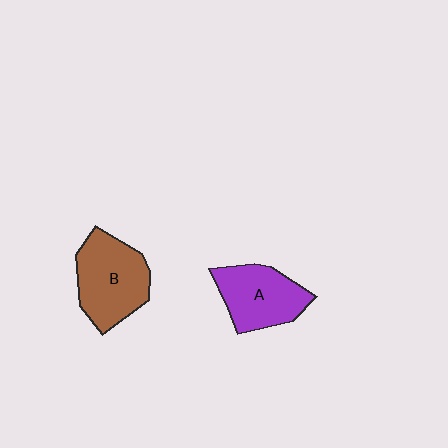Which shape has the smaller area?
Shape A (purple).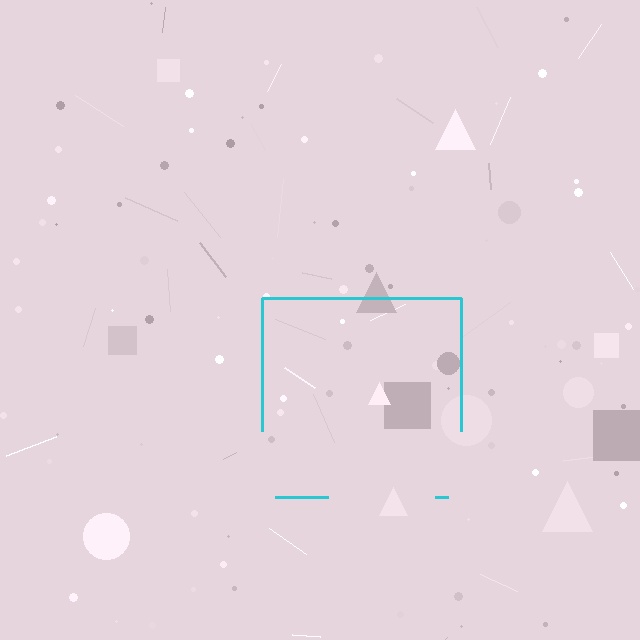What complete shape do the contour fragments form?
The contour fragments form a square.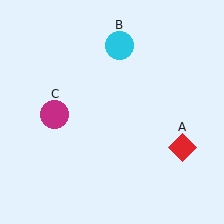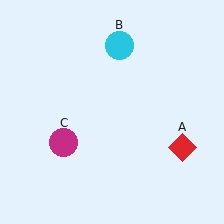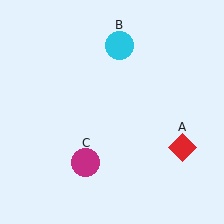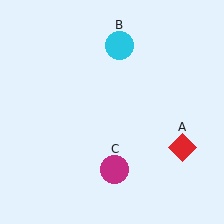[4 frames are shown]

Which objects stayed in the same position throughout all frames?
Red diamond (object A) and cyan circle (object B) remained stationary.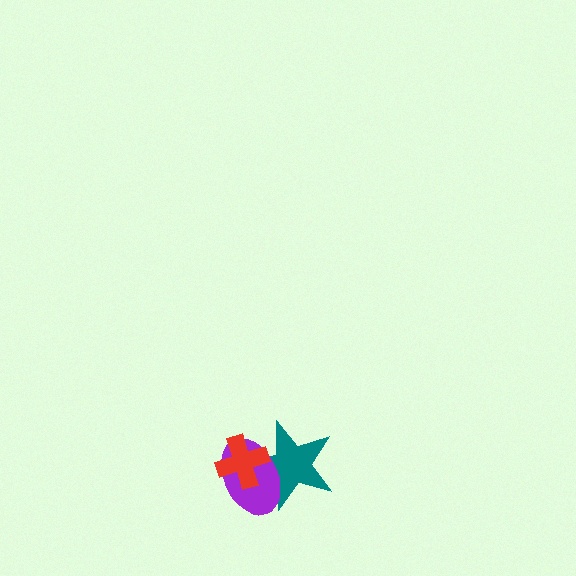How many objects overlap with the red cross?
2 objects overlap with the red cross.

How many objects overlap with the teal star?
2 objects overlap with the teal star.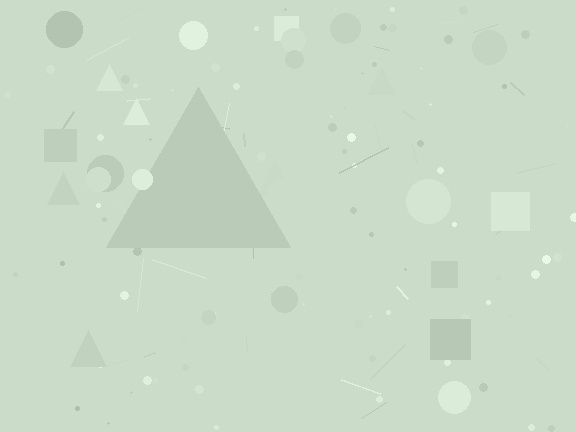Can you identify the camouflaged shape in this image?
The camouflaged shape is a triangle.